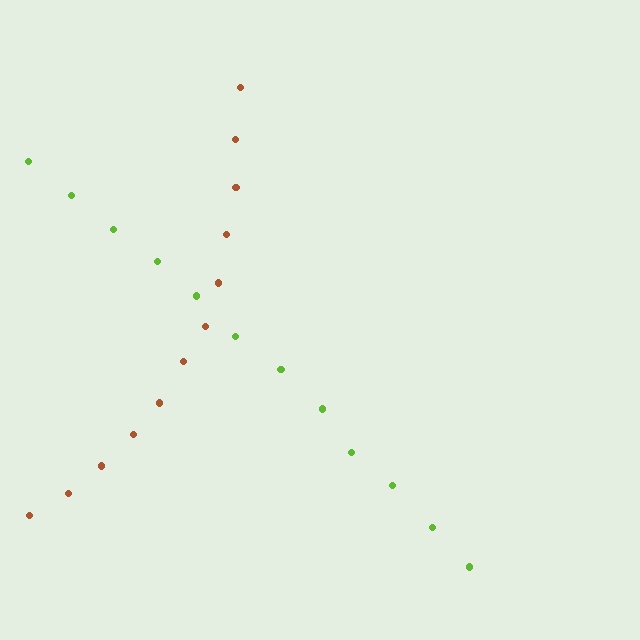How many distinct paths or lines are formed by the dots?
There are 2 distinct paths.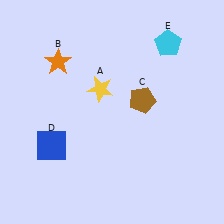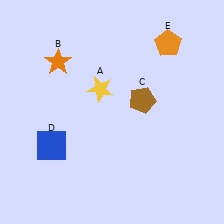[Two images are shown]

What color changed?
The pentagon (E) changed from cyan in Image 1 to orange in Image 2.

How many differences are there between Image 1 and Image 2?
There is 1 difference between the two images.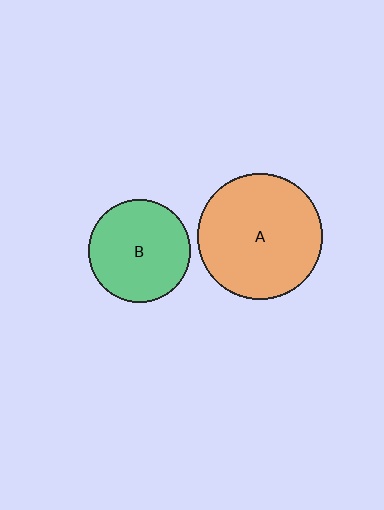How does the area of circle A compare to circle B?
Approximately 1.5 times.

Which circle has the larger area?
Circle A (orange).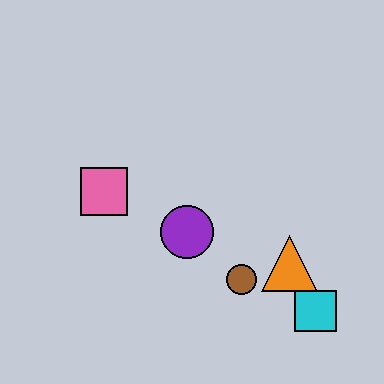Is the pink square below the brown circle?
No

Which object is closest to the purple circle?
The brown circle is closest to the purple circle.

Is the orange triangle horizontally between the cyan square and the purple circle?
Yes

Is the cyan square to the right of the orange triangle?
Yes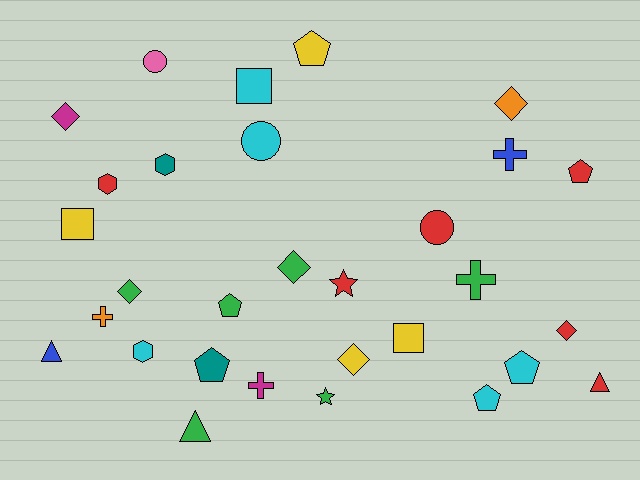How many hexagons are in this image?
There are 3 hexagons.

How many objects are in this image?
There are 30 objects.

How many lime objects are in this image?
There are no lime objects.